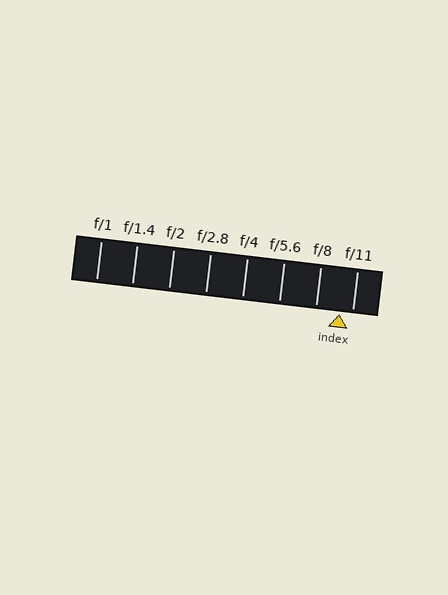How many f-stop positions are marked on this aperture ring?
There are 8 f-stop positions marked.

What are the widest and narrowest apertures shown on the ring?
The widest aperture shown is f/1 and the narrowest is f/11.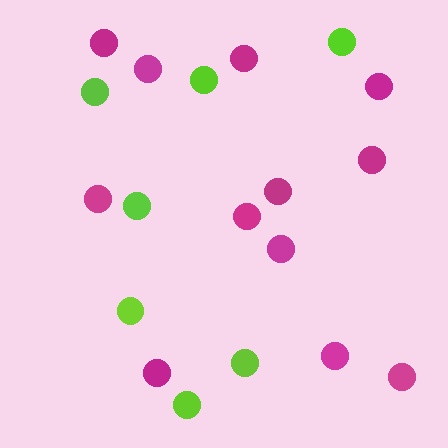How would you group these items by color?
There are 2 groups: one group of magenta circles (12) and one group of lime circles (7).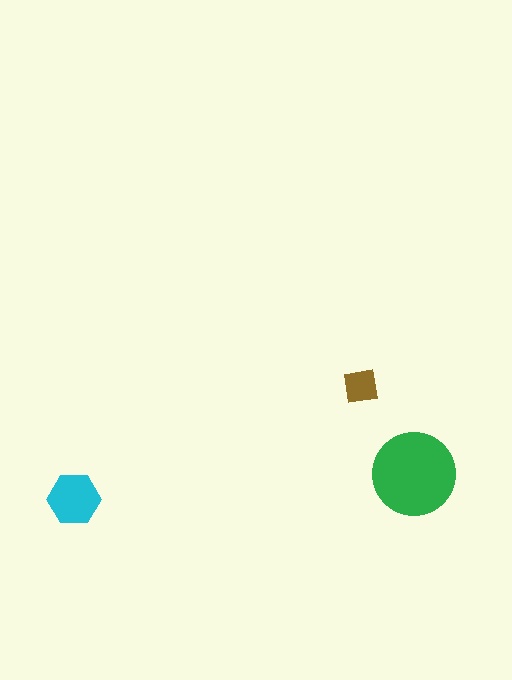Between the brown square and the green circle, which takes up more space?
The green circle.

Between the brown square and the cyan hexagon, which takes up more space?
The cyan hexagon.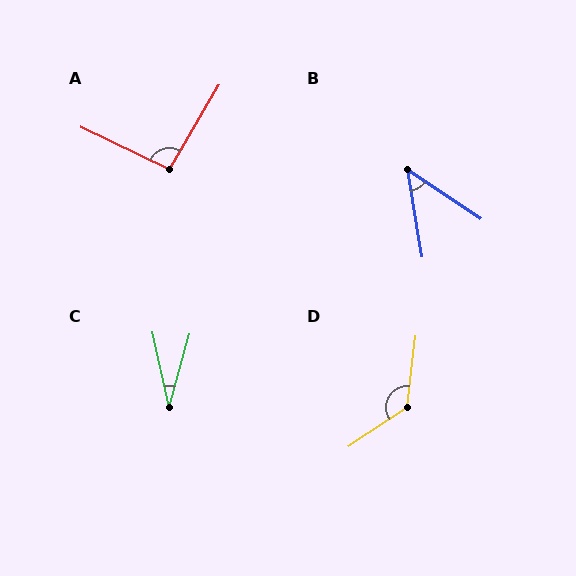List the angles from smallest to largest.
C (28°), B (47°), A (94°), D (130°).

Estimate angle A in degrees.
Approximately 94 degrees.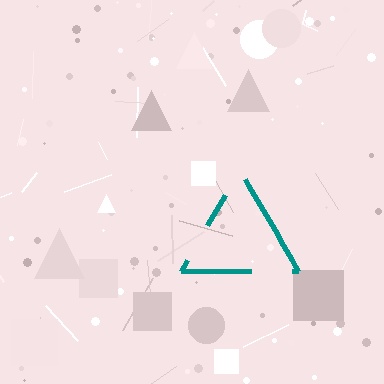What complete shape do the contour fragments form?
The contour fragments form a triangle.